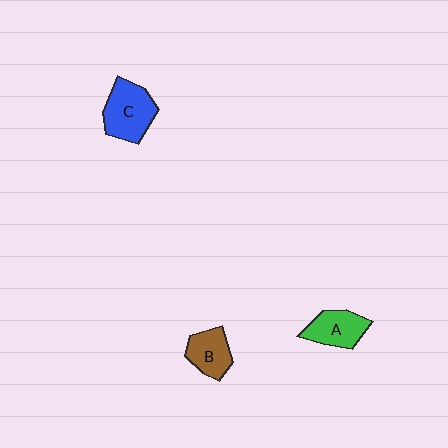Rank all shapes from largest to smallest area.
From largest to smallest: C (blue), A (green), B (brown).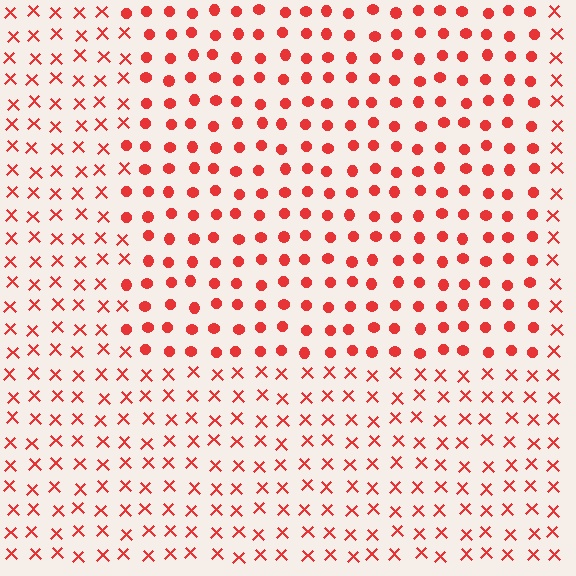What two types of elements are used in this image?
The image uses circles inside the rectangle region and X marks outside it.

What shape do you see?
I see a rectangle.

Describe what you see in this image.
The image is filled with small red elements arranged in a uniform grid. A rectangle-shaped region contains circles, while the surrounding area contains X marks. The boundary is defined purely by the change in element shape.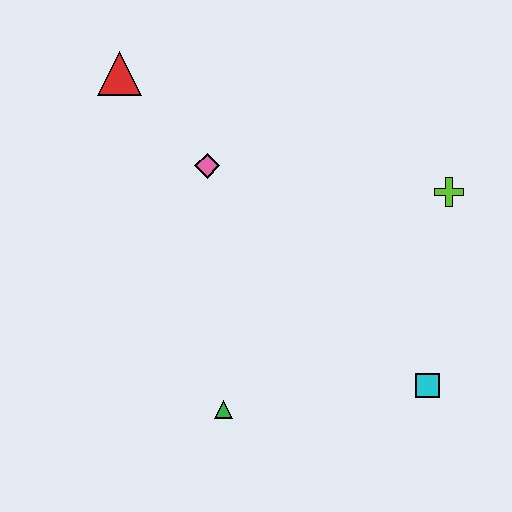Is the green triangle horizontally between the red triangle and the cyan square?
Yes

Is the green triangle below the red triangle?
Yes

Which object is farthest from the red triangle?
The cyan square is farthest from the red triangle.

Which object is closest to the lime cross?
The cyan square is closest to the lime cross.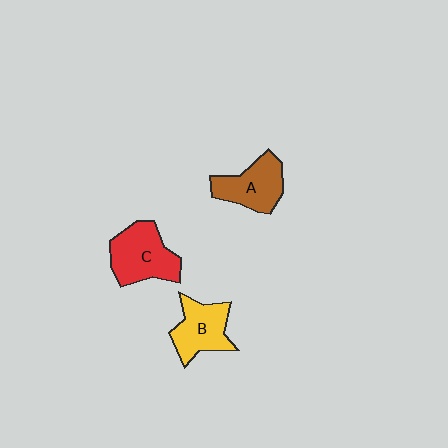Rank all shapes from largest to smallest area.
From largest to smallest: C (red), A (brown), B (yellow).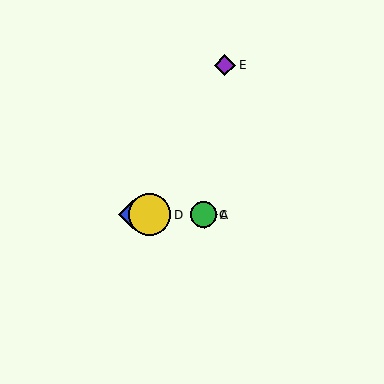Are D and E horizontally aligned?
No, D is at y≈215 and E is at y≈65.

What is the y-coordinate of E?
Object E is at y≈65.